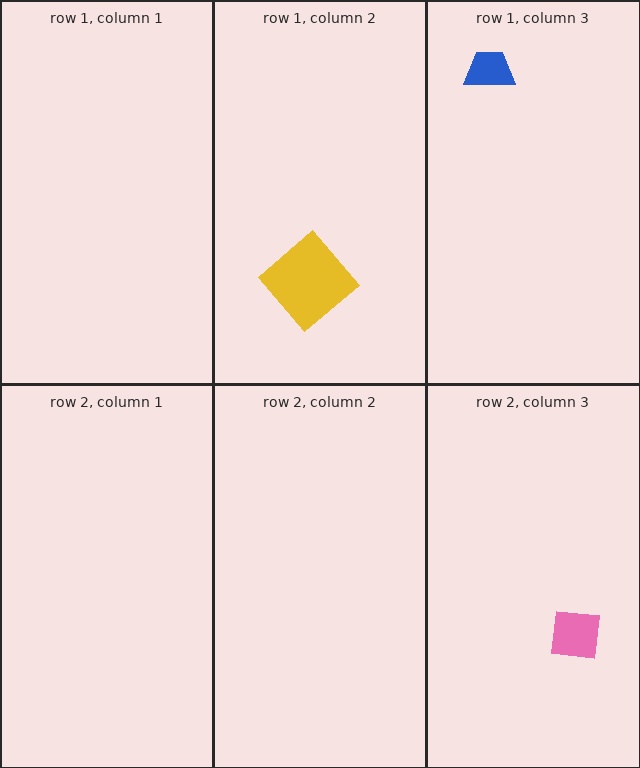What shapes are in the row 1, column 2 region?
The yellow diamond.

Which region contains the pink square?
The row 2, column 3 region.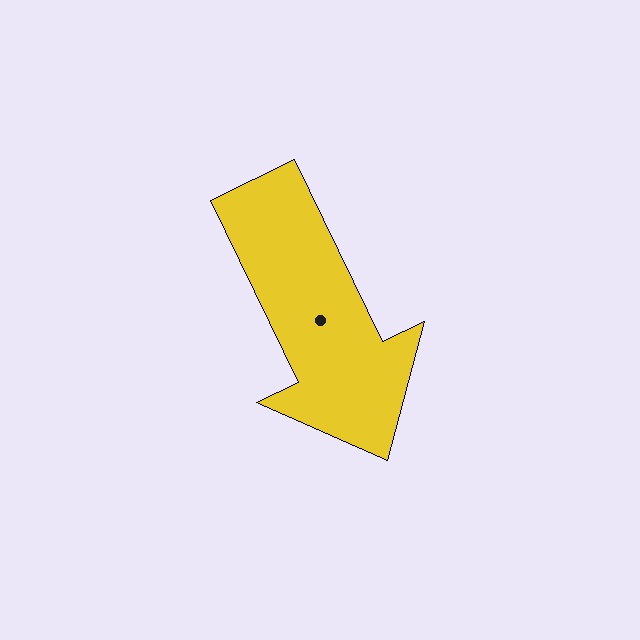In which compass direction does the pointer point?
Southeast.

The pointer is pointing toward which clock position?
Roughly 5 o'clock.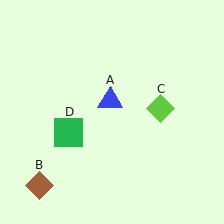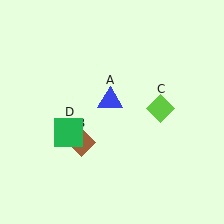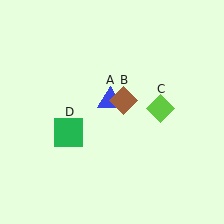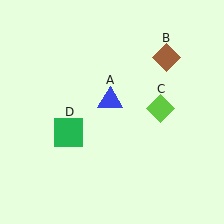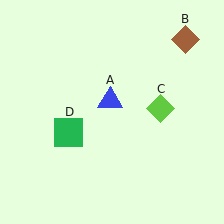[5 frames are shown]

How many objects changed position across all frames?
1 object changed position: brown diamond (object B).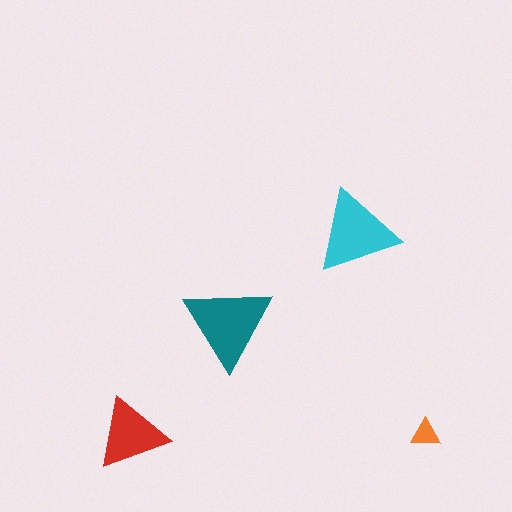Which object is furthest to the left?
The red triangle is leftmost.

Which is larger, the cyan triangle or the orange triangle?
The cyan one.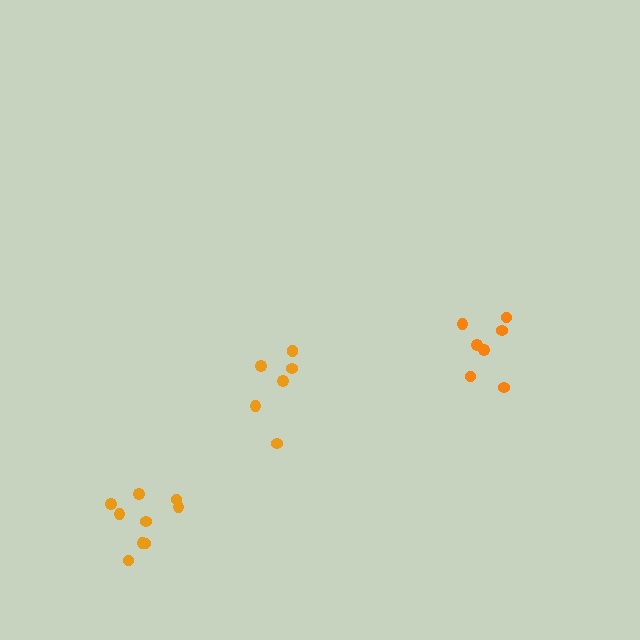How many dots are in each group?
Group 1: 7 dots, Group 2: 7 dots, Group 3: 9 dots (23 total).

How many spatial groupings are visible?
There are 3 spatial groupings.